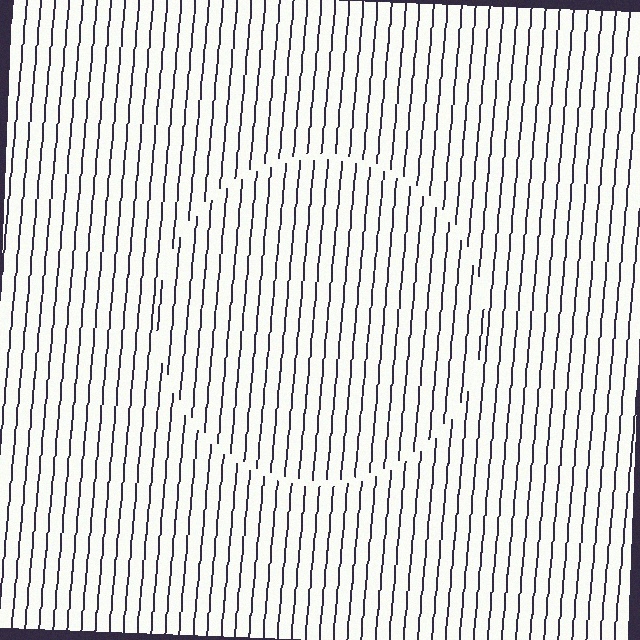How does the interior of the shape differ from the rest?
The interior of the shape contains the same grating, shifted by half a period — the contour is defined by the phase discontinuity where line-ends from the inner and outer gratings abut.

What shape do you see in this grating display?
An illusory circle. The interior of the shape contains the same grating, shifted by half a period — the contour is defined by the phase discontinuity where line-ends from the inner and outer gratings abut.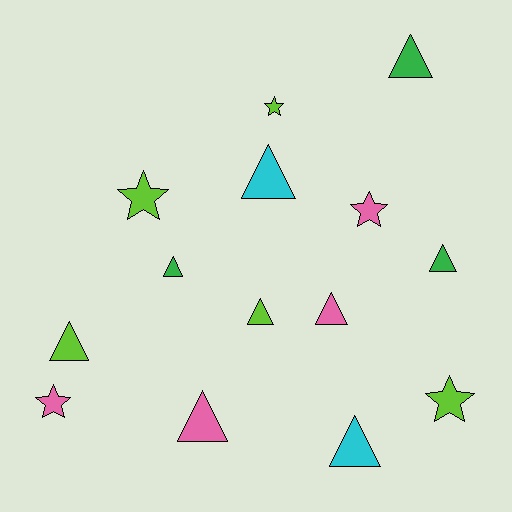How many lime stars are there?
There are 3 lime stars.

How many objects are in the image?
There are 14 objects.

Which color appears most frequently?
Lime, with 5 objects.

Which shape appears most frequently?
Triangle, with 9 objects.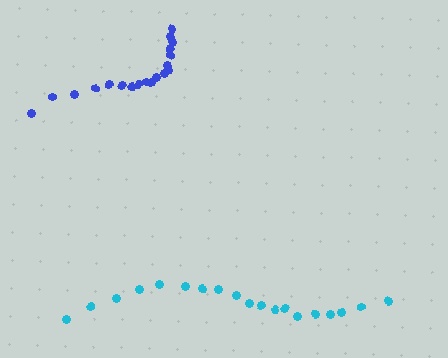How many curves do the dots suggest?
There are 2 distinct paths.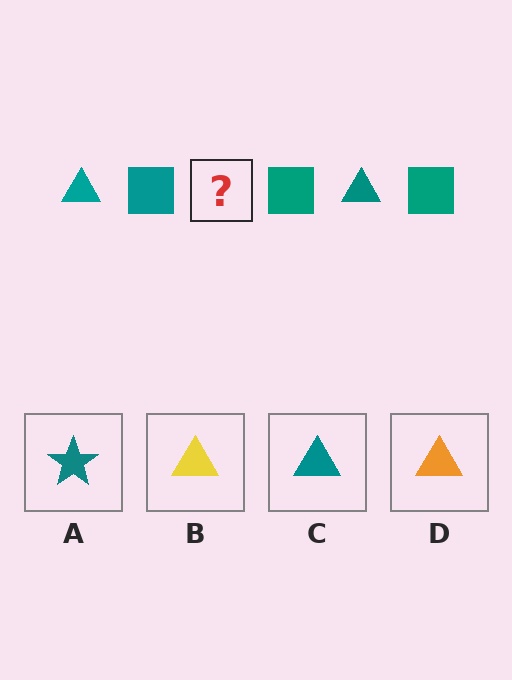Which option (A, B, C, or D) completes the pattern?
C.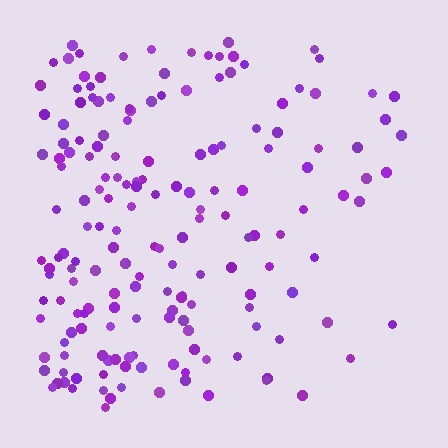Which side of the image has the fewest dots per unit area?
The right.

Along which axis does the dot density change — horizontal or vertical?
Horizontal.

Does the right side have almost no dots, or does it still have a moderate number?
Still a moderate number, just noticeably fewer than the left.